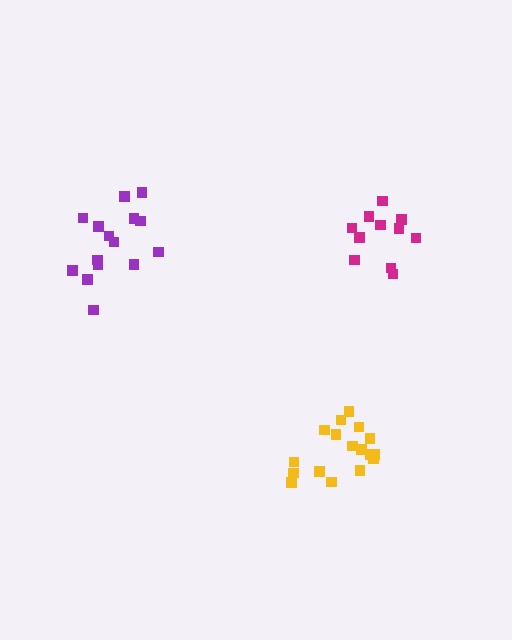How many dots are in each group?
Group 1: 12 dots, Group 2: 17 dots, Group 3: 15 dots (44 total).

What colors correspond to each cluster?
The clusters are colored: magenta, yellow, purple.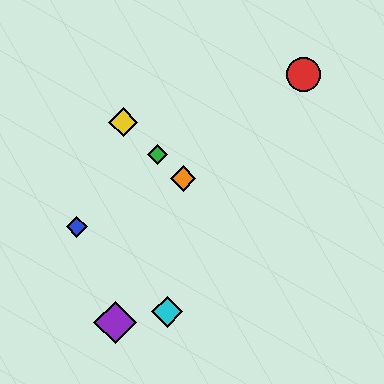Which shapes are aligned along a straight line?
The green diamond, the yellow diamond, the orange diamond are aligned along a straight line.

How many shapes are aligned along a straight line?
3 shapes (the green diamond, the yellow diamond, the orange diamond) are aligned along a straight line.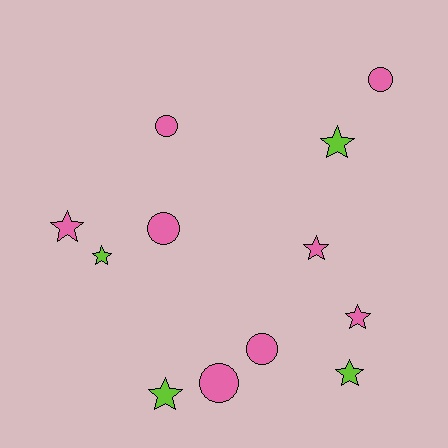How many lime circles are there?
There are no lime circles.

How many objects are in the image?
There are 12 objects.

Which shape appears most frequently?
Star, with 7 objects.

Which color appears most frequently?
Pink, with 8 objects.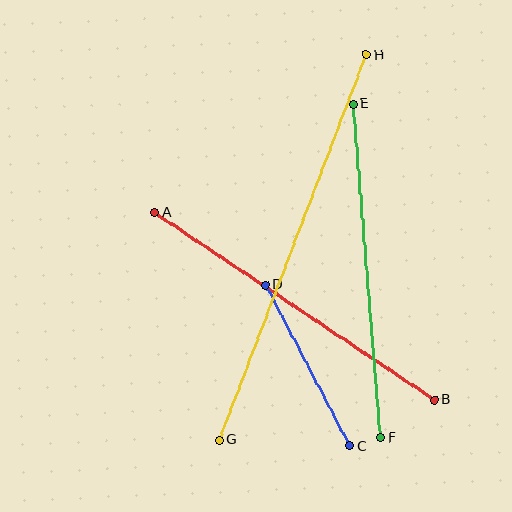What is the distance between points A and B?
The distance is approximately 337 pixels.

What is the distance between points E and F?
The distance is approximately 335 pixels.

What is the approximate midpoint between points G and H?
The midpoint is at approximately (293, 248) pixels.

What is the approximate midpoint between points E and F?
The midpoint is at approximately (367, 271) pixels.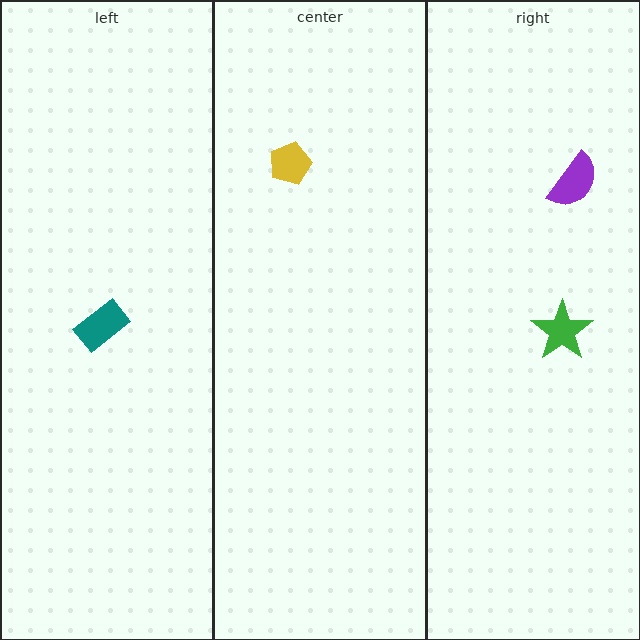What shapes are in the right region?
The green star, the purple semicircle.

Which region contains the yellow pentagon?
The center region.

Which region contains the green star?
The right region.